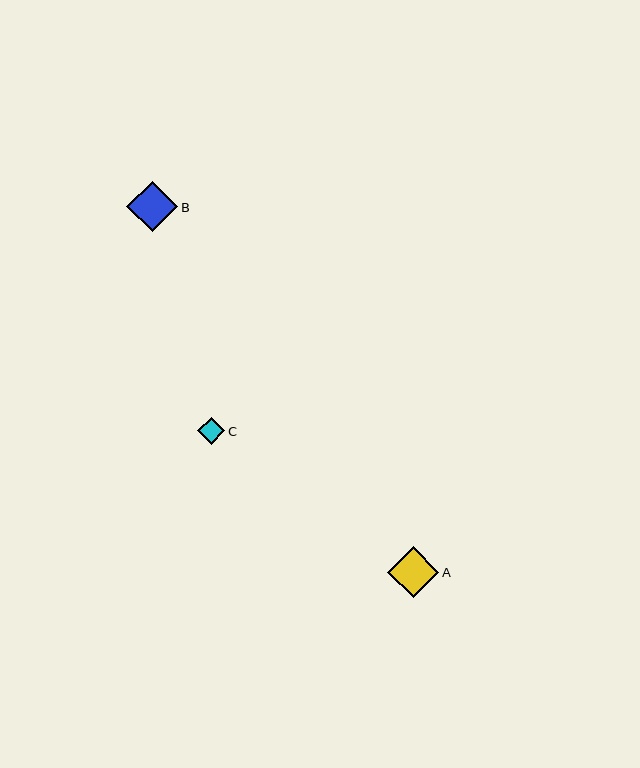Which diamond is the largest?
Diamond A is the largest with a size of approximately 51 pixels.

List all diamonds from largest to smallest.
From largest to smallest: A, B, C.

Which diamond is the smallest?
Diamond C is the smallest with a size of approximately 27 pixels.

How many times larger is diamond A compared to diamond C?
Diamond A is approximately 1.9 times the size of diamond C.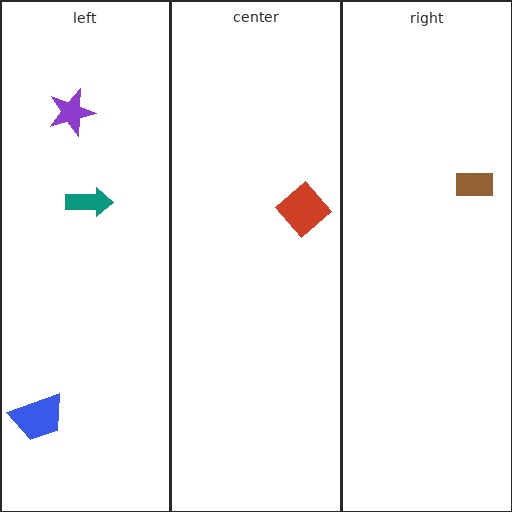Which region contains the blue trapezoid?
The left region.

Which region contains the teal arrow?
The left region.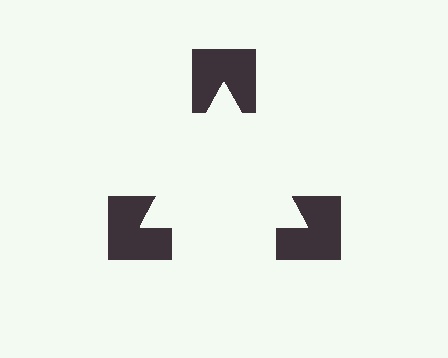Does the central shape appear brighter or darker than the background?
It typically appears slightly brighter than the background, even though no actual brightness change is drawn.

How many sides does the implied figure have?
3 sides.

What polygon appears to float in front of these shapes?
An illusory triangle — its edges are inferred from the aligned wedge cuts in the notched squares, not physically drawn.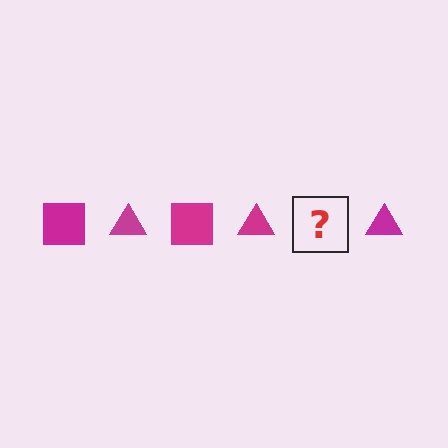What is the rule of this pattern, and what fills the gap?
The rule is that the pattern cycles through square, triangle shapes in magenta. The gap should be filled with a magenta square.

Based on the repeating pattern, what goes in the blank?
The blank should be a magenta square.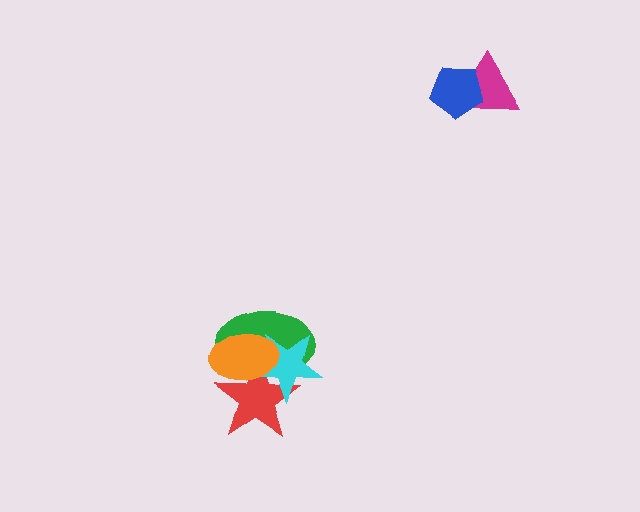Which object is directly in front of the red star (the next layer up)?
The green ellipse is directly in front of the red star.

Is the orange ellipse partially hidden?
No, no other shape covers it.